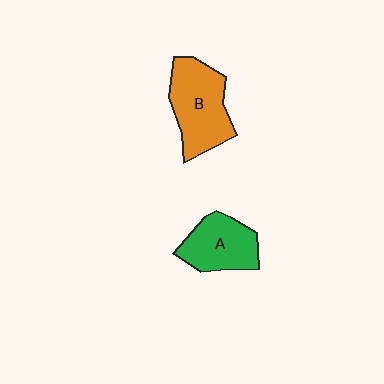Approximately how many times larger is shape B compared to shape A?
Approximately 1.3 times.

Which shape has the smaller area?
Shape A (green).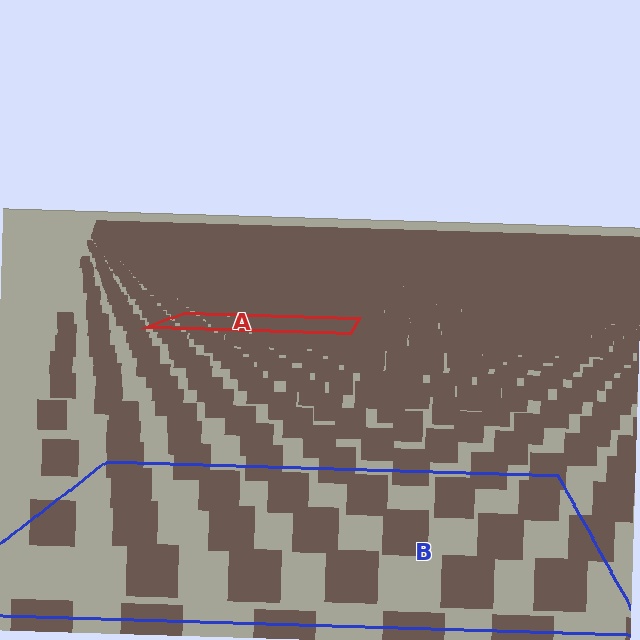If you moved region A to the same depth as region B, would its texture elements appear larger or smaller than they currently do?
They would appear larger. At a closer depth, the same texture elements are projected at a bigger on-screen size.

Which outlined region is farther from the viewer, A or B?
Region A is farther from the viewer — the texture elements inside it appear smaller and more densely packed.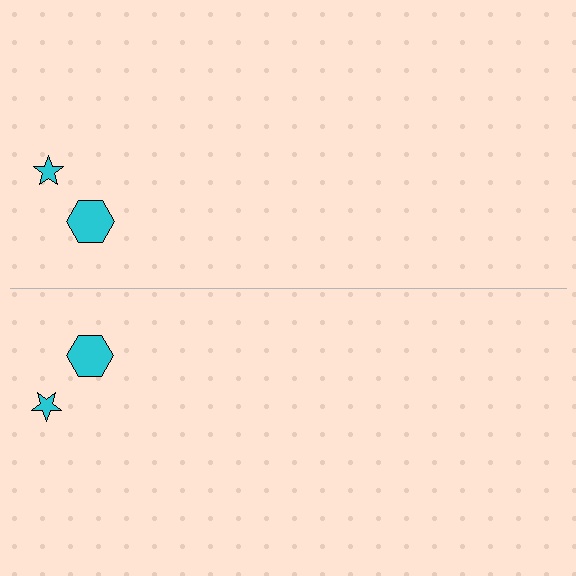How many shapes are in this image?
There are 4 shapes in this image.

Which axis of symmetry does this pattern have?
The pattern has a horizontal axis of symmetry running through the center of the image.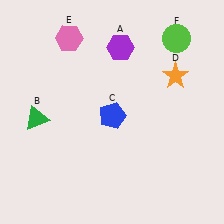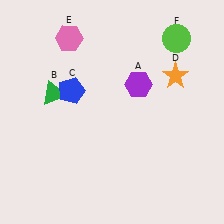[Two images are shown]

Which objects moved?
The objects that moved are: the purple hexagon (A), the green triangle (B), the blue pentagon (C).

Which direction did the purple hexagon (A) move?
The purple hexagon (A) moved down.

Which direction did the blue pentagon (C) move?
The blue pentagon (C) moved left.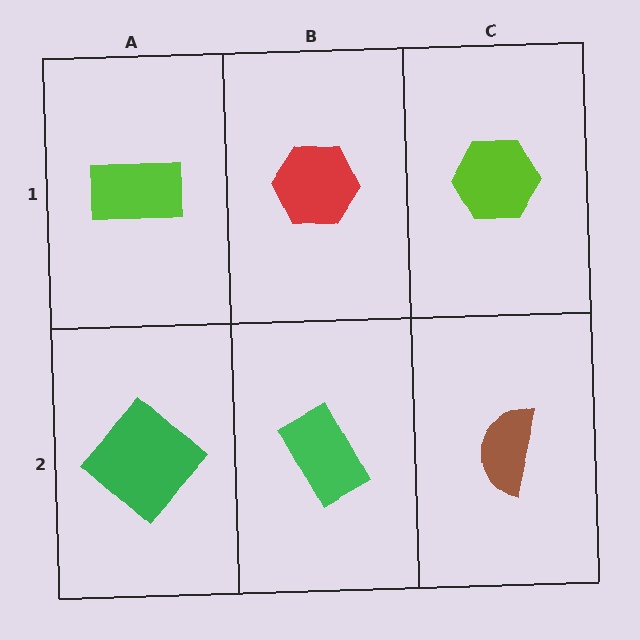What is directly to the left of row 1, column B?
A lime rectangle.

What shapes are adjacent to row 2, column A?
A lime rectangle (row 1, column A), a green rectangle (row 2, column B).